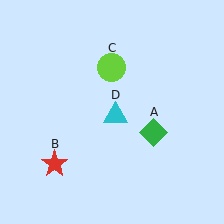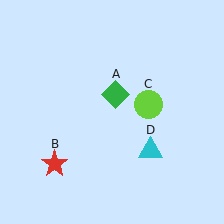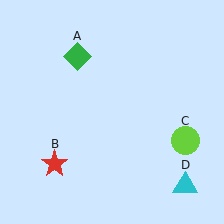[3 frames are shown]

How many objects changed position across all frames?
3 objects changed position: green diamond (object A), lime circle (object C), cyan triangle (object D).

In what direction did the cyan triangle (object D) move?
The cyan triangle (object D) moved down and to the right.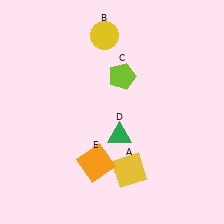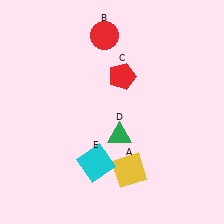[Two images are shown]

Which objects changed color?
B changed from yellow to red. C changed from lime to red. E changed from orange to cyan.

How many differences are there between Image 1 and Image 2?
There are 3 differences between the two images.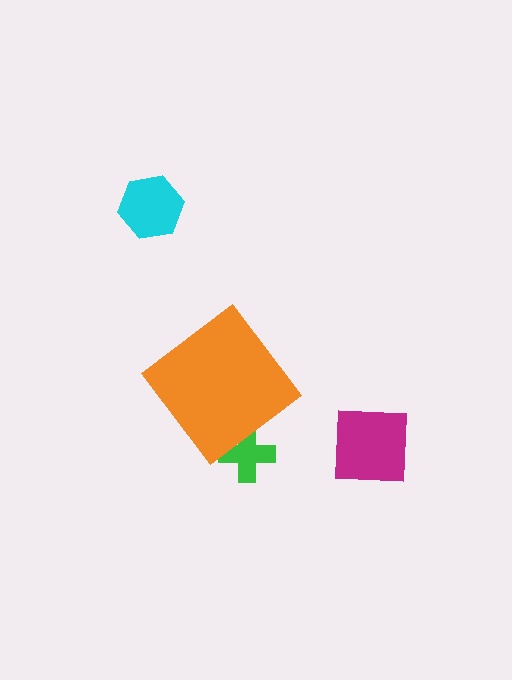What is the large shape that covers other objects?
An orange diamond.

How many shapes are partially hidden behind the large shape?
1 shape is partially hidden.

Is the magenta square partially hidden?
No, the magenta square is fully visible.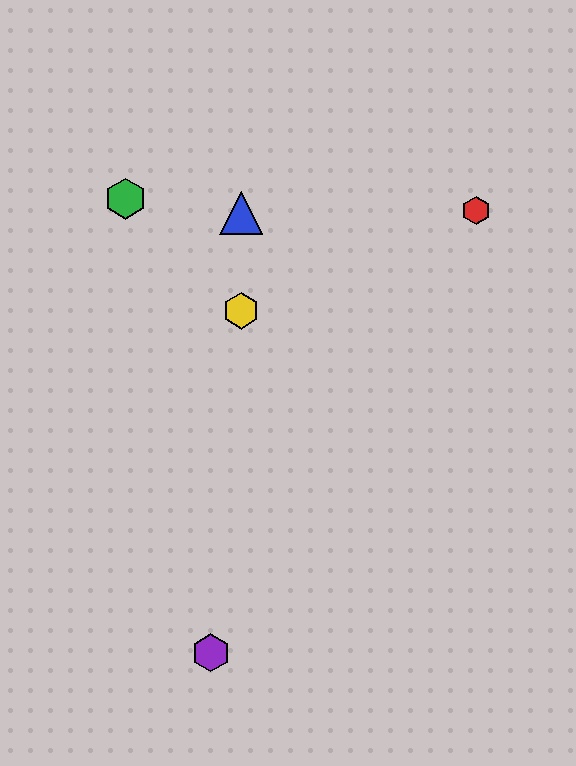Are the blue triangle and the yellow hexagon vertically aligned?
Yes, both are at x≈241.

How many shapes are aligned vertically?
2 shapes (the blue triangle, the yellow hexagon) are aligned vertically.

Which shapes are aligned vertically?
The blue triangle, the yellow hexagon are aligned vertically.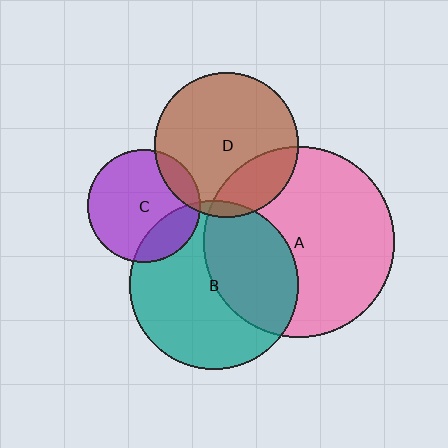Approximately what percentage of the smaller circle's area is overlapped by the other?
Approximately 5%.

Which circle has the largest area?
Circle A (pink).